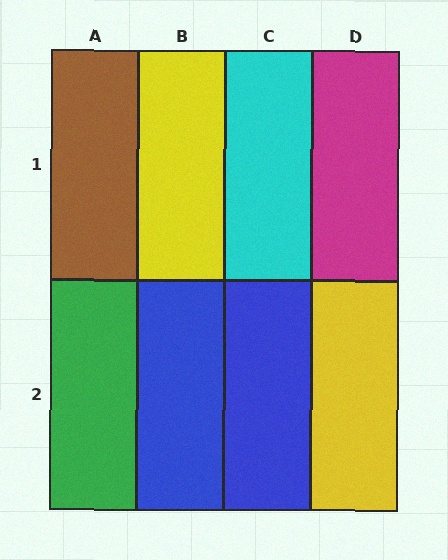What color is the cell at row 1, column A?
Brown.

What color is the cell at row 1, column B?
Yellow.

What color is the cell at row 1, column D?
Magenta.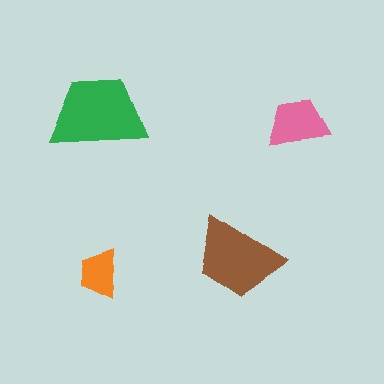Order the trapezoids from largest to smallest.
the green one, the brown one, the pink one, the orange one.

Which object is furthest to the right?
The pink trapezoid is rightmost.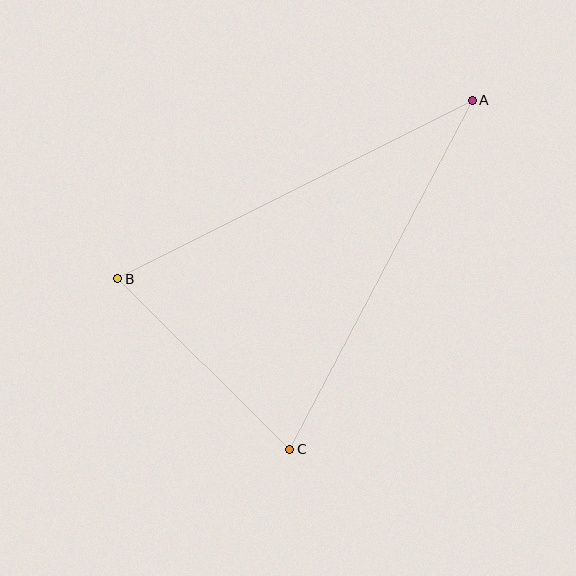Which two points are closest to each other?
Points B and C are closest to each other.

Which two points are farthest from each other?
Points A and B are farthest from each other.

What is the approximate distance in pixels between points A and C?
The distance between A and C is approximately 394 pixels.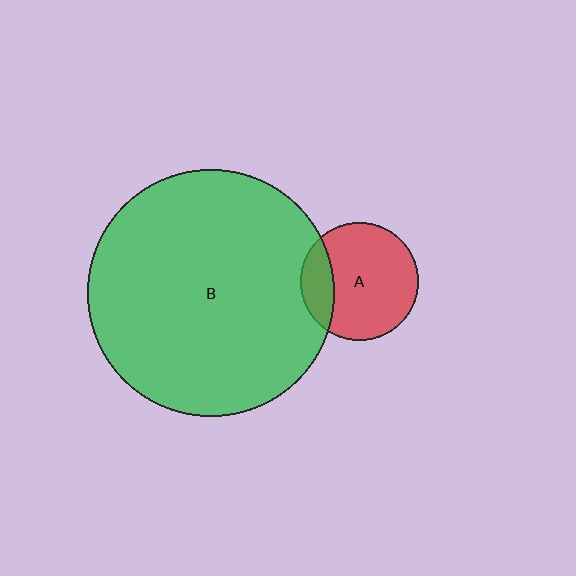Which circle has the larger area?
Circle B (green).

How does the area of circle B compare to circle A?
Approximately 4.4 times.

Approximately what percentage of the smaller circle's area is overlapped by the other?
Approximately 20%.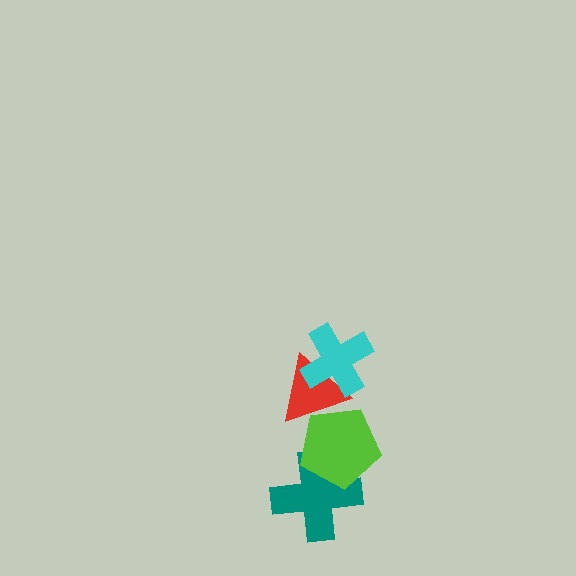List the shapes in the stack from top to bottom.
From top to bottom: the cyan cross, the red triangle, the lime pentagon, the teal cross.